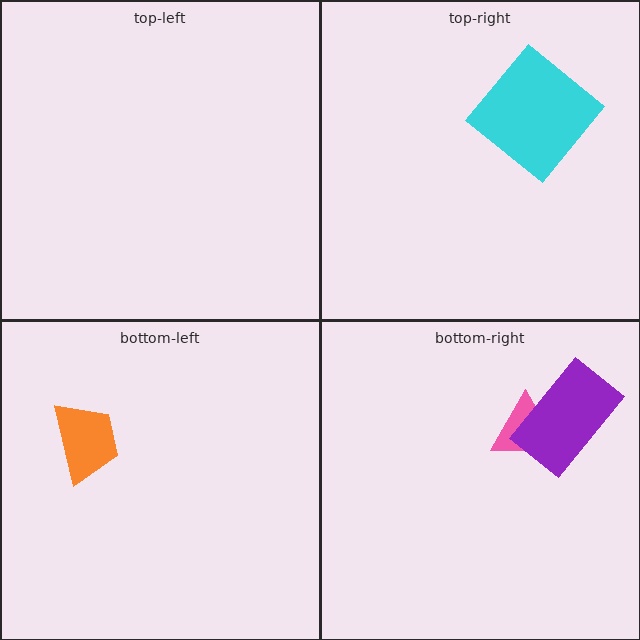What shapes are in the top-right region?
The cyan diamond.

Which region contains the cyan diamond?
The top-right region.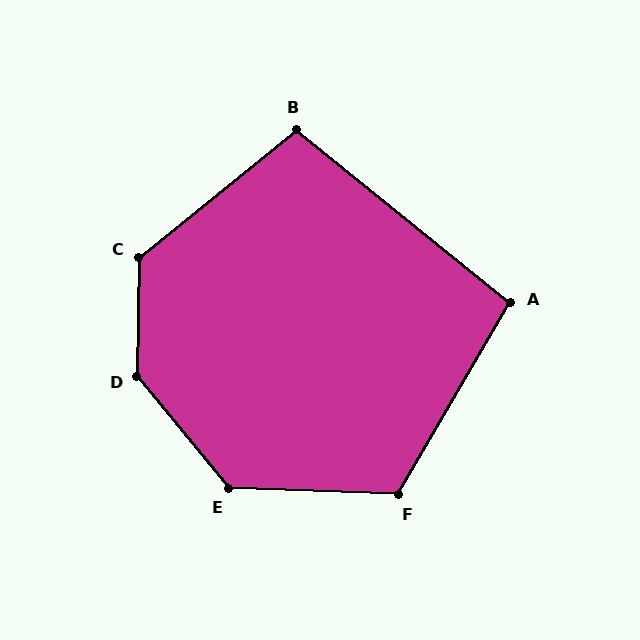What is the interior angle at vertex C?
Approximately 130 degrees (obtuse).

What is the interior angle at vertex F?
Approximately 118 degrees (obtuse).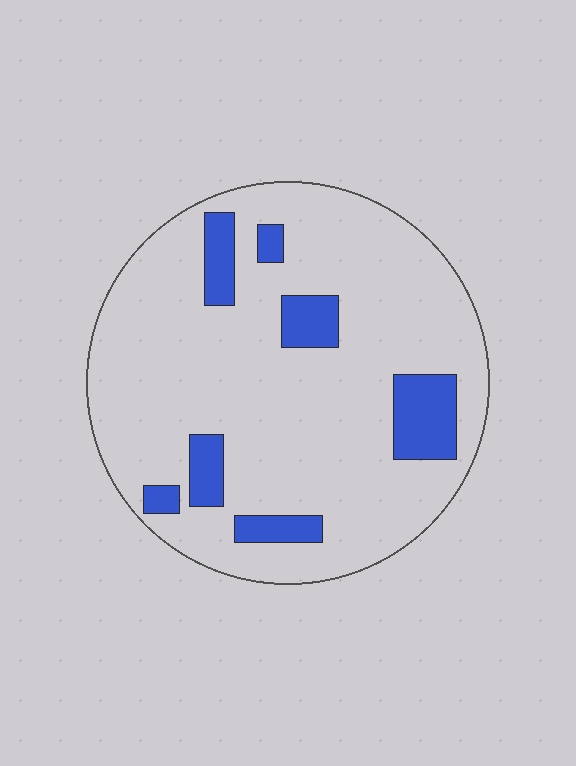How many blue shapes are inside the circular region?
7.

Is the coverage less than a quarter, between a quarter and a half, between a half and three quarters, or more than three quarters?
Less than a quarter.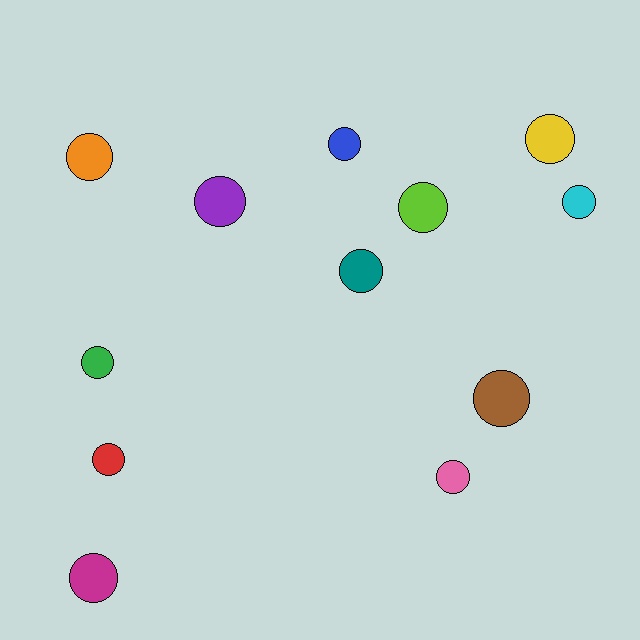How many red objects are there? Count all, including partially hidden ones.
There is 1 red object.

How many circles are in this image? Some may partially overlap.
There are 12 circles.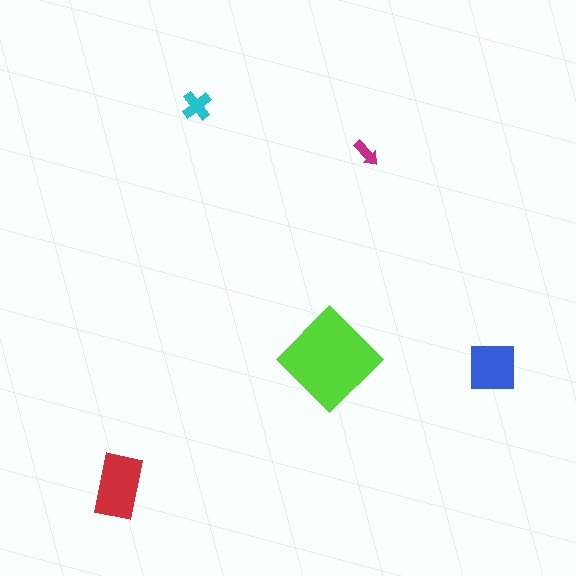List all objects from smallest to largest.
The magenta arrow, the cyan cross, the blue square, the red rectangle, the lime diamond.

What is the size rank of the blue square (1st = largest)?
3rd.